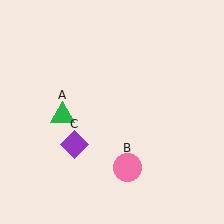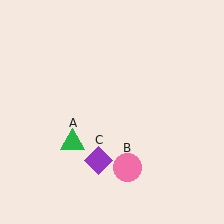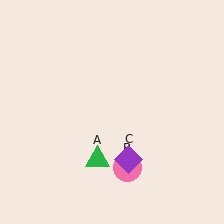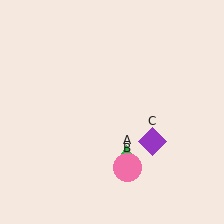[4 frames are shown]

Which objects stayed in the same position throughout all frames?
Pink circle (object B) remained stationary.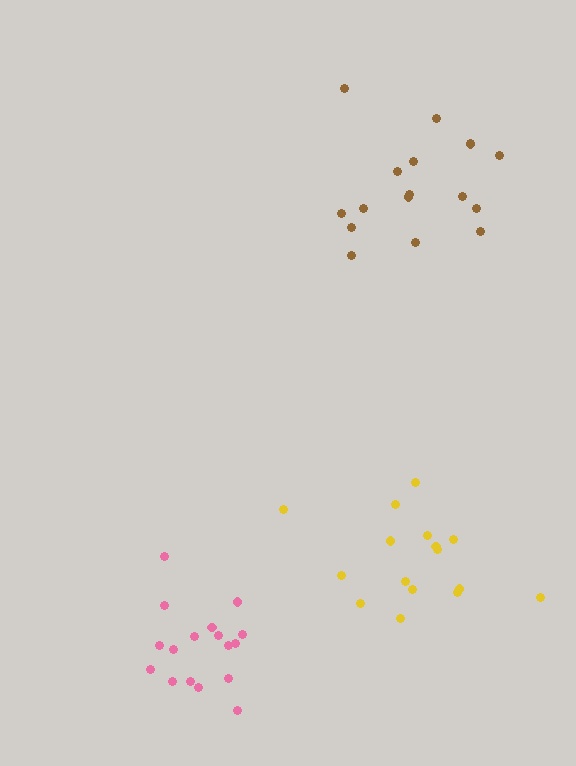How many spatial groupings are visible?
There are 3 spatial groupings.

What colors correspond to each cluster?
The clusters are colored: brown, yellow, pink.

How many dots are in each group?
Group 1: 17 dots, Group 2: 16 dots, Group 3: 17 dots (50 total).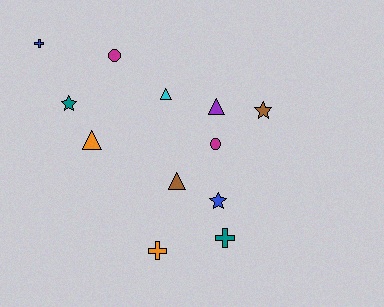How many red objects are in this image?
There are no red objects.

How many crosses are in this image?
There are 3 crosses.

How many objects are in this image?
There are 12 objects.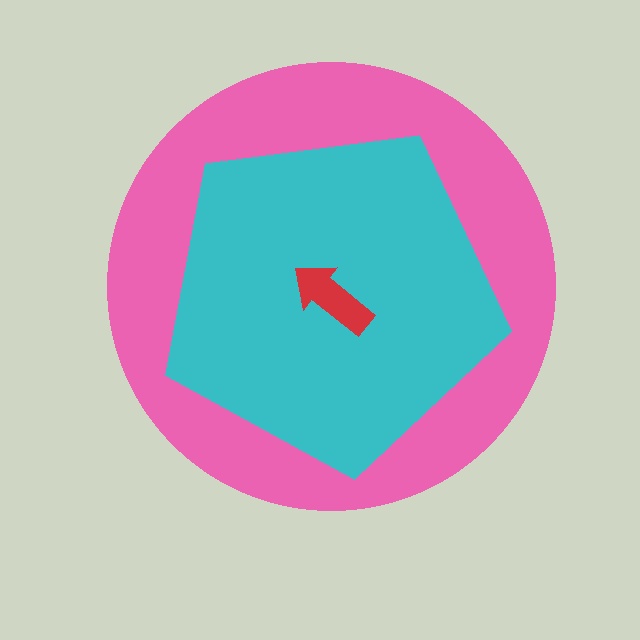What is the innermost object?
The red arrow.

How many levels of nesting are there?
3.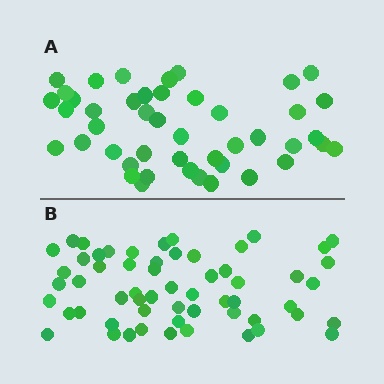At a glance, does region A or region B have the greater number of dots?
Region B (the bottom region) has more dots.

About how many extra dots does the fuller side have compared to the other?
Region B has approximately 15 more dots than region A.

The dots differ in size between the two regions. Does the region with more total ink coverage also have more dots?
No. Region A has more total ink coverage because its dots are larger, but region B actually contains more individual dots. Total area can be misleading — the number of items is what matters here.